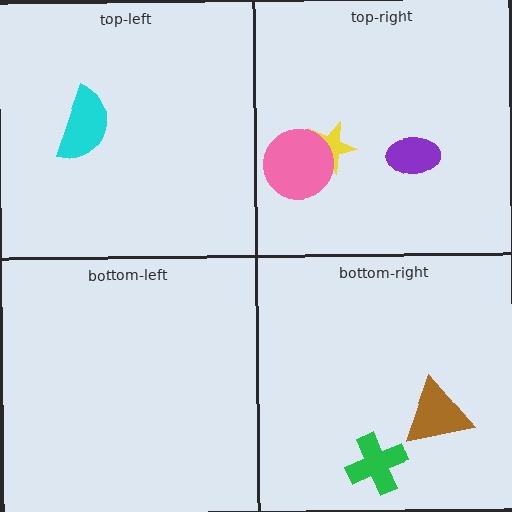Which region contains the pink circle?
The top-right region.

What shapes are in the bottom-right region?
The green cross, the brown triangle.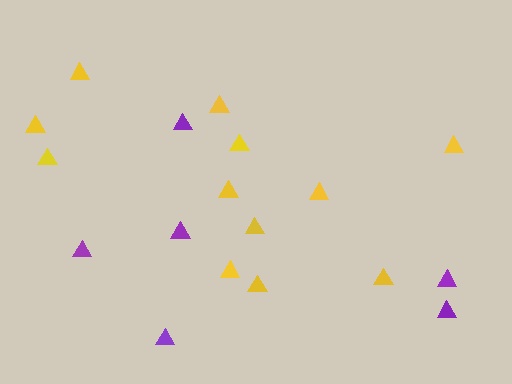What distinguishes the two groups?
There are 2 groups: one group of yellow triangles (12) and one group of purple triangles (6).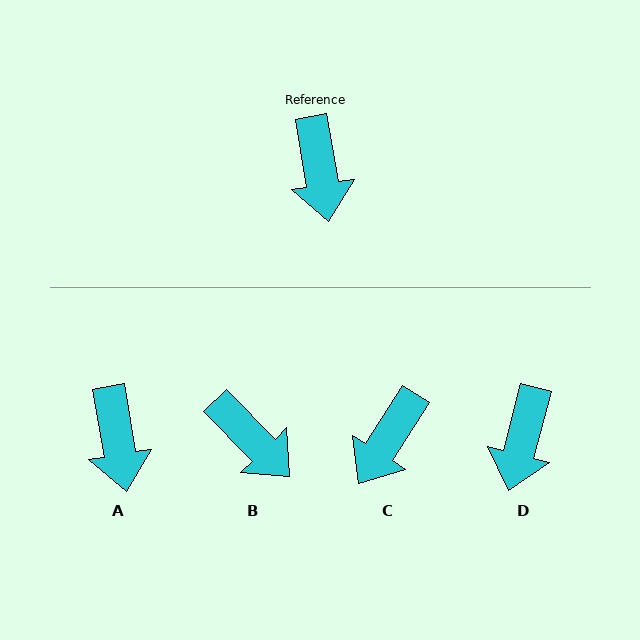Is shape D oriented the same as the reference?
No, it is off by about 24 degrees.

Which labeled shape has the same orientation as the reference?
A.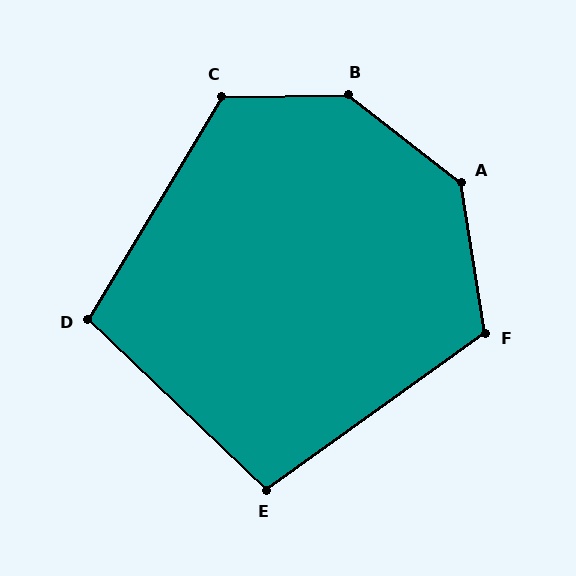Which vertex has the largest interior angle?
B, at approximately 141 degrees.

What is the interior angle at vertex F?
Approximately 116 degrees (obtuse).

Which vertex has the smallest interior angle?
E, at approximately 101 degrees.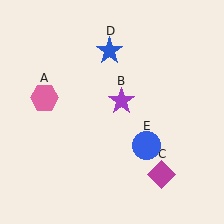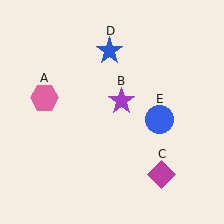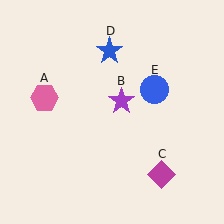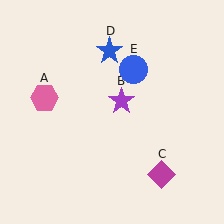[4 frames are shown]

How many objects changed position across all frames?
1 object changed position: blue circle (object E).